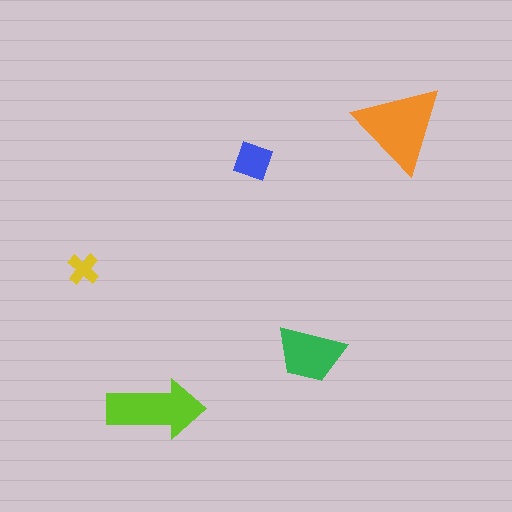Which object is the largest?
The orange triangle.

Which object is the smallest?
The yellow cross.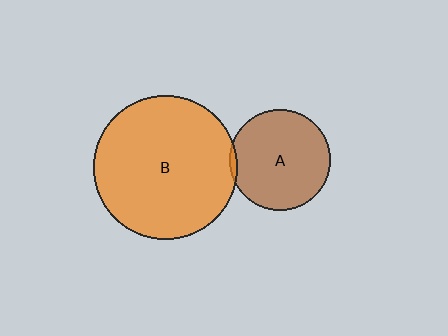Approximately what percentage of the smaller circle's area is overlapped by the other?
Approximately 5%.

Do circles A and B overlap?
Yes.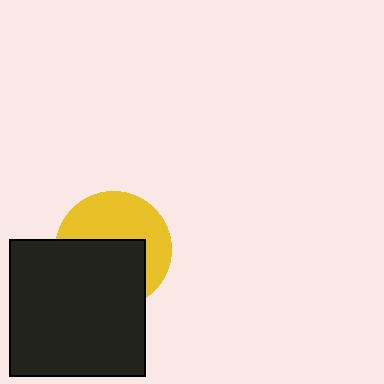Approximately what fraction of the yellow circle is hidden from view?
Roughly 50% of the yellow circle is hidden behind the black square.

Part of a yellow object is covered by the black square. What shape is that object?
It is a circle.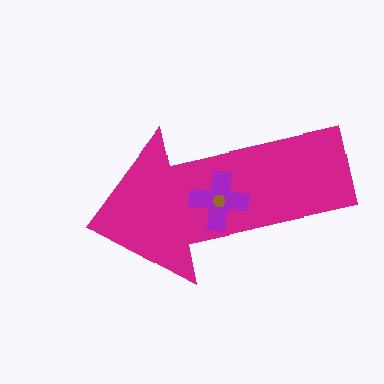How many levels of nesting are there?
3.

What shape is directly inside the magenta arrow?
The purple cross.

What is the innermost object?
The brown hexagon.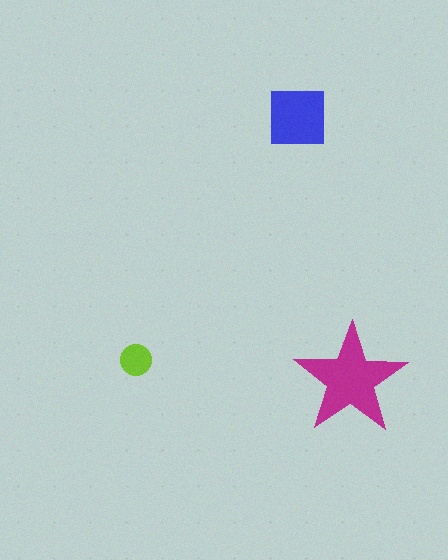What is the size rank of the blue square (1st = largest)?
2nd.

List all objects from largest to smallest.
The magenta star, the blue square, the lime circle.